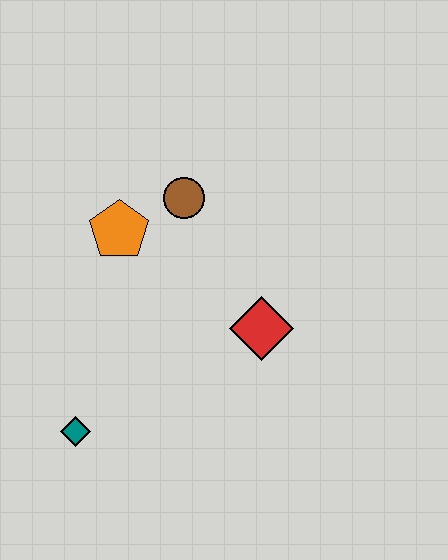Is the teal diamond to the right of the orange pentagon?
No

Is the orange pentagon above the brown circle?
No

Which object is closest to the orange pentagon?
The brown circle is closest to the orange pentagon.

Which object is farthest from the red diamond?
The teal diamond is farthest from the red diamond.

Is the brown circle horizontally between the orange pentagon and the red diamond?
Yes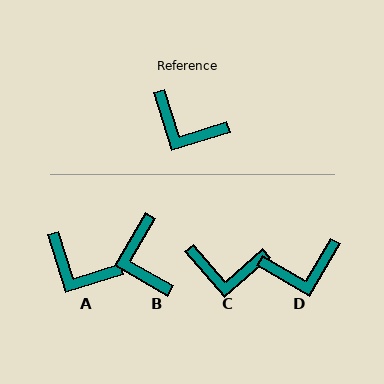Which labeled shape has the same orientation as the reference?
A.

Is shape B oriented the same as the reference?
No, it is off by about 47 degrees.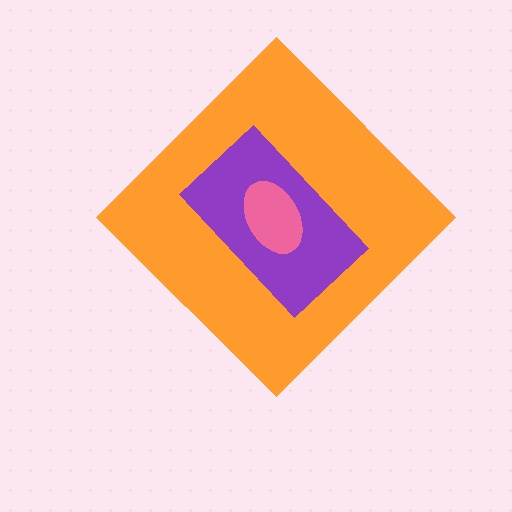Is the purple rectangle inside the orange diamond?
Yes.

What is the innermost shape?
The pink ellipse.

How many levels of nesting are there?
3.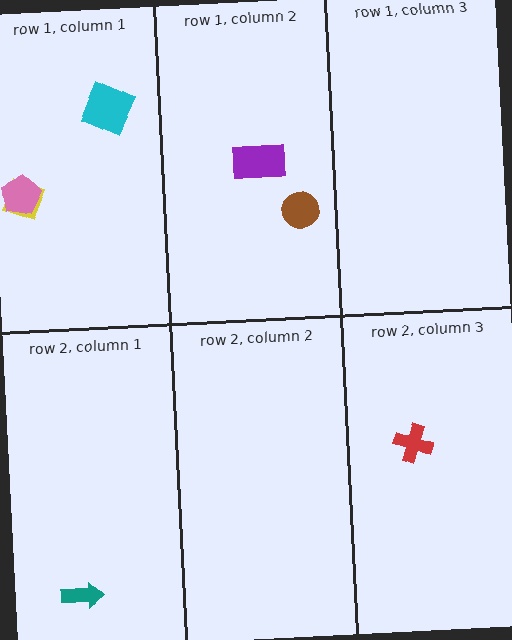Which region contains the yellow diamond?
The row 1, column 1 region.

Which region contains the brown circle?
The row 1, column 2 region.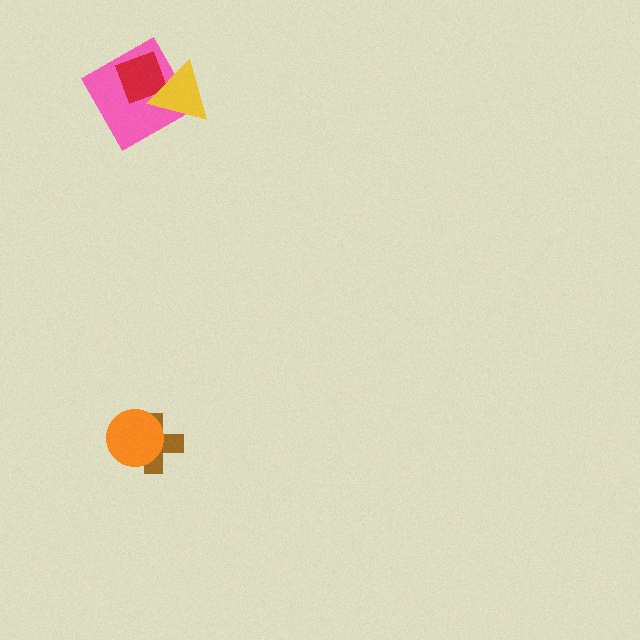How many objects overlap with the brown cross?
1 object overlaps with the brown cross.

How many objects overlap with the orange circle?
1 object overlaps with the orange circle.